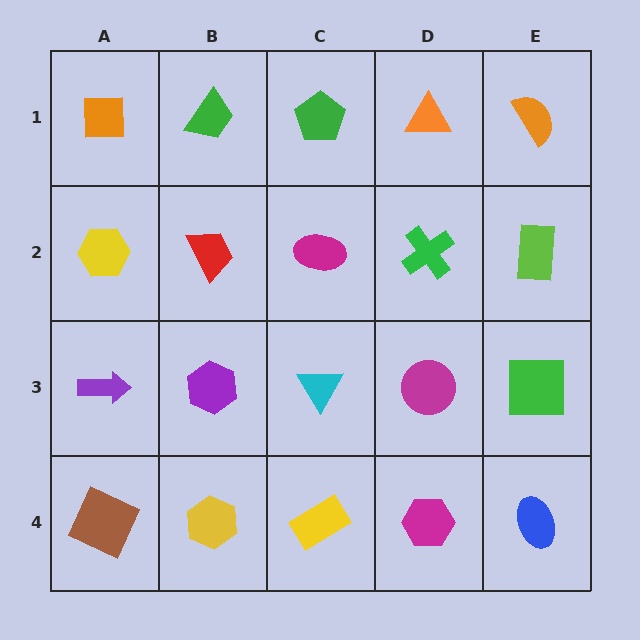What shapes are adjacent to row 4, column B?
A purple hexagon (row 3, column B), a brown square (row 4, column A), a yellow rectangle (row 4, column C).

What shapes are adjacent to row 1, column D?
A green cross (row 2, column D), a green pentagon (row 1, column C), an orange semicircle (row 1, column E).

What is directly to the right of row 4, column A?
A yellow hexagon.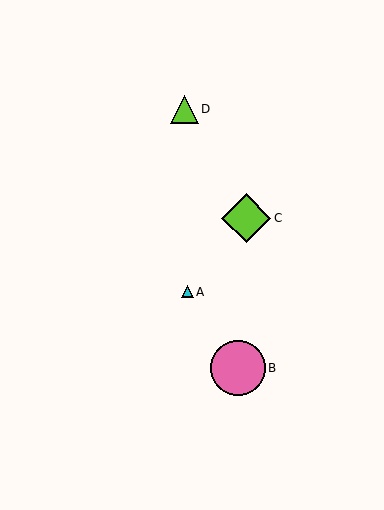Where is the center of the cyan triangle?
The center of the cyan triangle is at (187, 292).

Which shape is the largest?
The pink circle (labeled B) is the largest.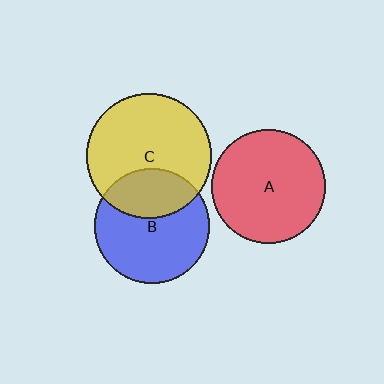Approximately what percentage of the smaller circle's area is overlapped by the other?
Approximately 35%.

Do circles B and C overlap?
Yes.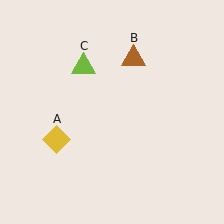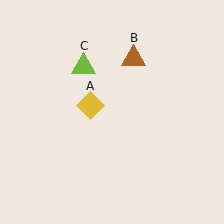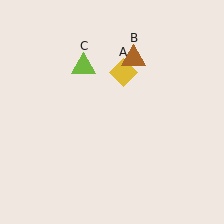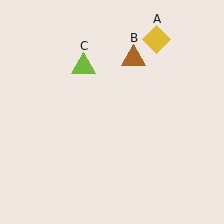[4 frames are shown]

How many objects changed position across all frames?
1 object changed position: yellow diamond (object A).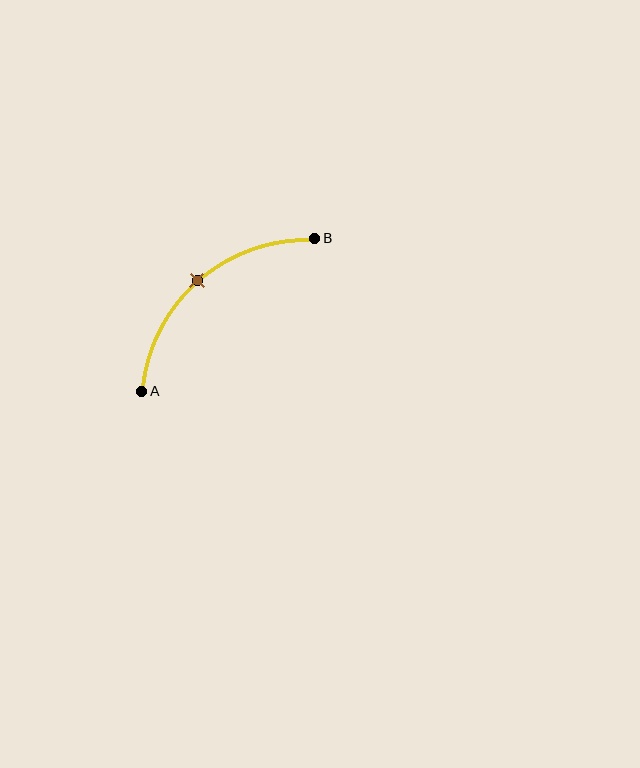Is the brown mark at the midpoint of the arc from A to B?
Yes. The brown mark lies on the arc at equal arc-length from both A and B — it is the arc midpoint.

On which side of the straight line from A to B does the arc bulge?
The arc bulges above and to the left of the straight line connecting A and B.